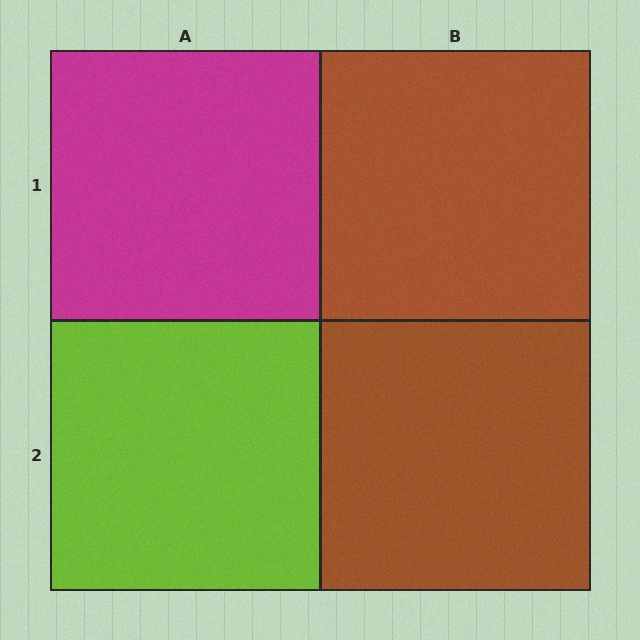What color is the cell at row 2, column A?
Lime.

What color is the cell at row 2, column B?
Brown.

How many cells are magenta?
1 cell is magenta.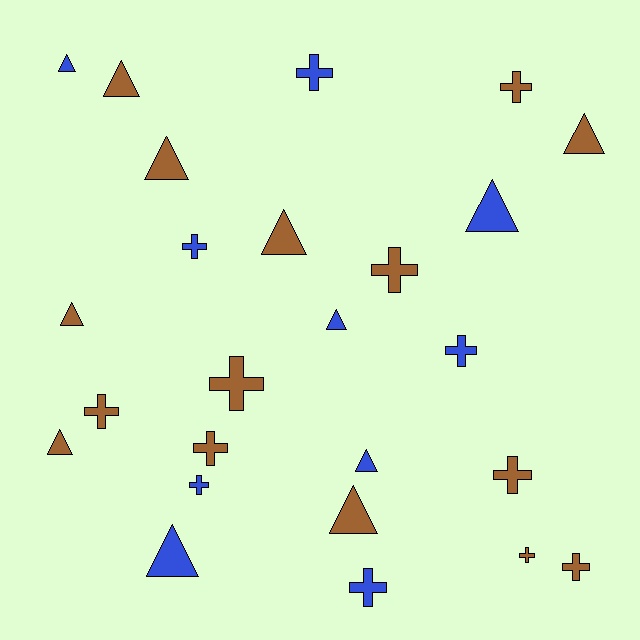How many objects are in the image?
There are 25 objects.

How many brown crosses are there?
There are 8 brown crosses.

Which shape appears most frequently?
Cross, with 13 objects.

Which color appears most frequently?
Brown, with 15 objects.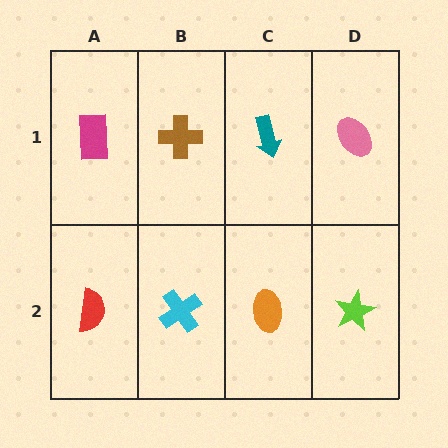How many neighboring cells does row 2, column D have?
2.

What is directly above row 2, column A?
A magenta rectangle.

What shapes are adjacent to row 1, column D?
A lime star (row 2, column D), a teal arrow (row 1, column C).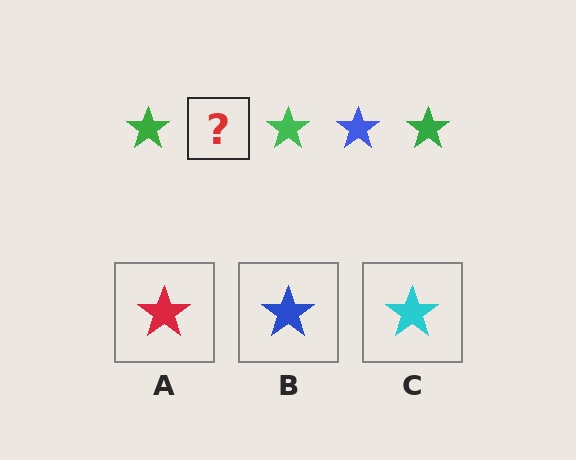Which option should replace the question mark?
Option B.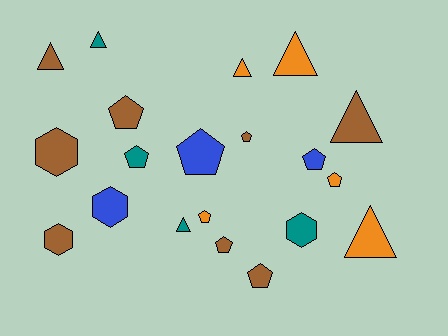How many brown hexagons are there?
There are 2 brown hexagons.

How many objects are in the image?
There are 20 objects.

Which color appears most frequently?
Brown, with 8 objects.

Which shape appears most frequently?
Pentagon, with 9 objects.